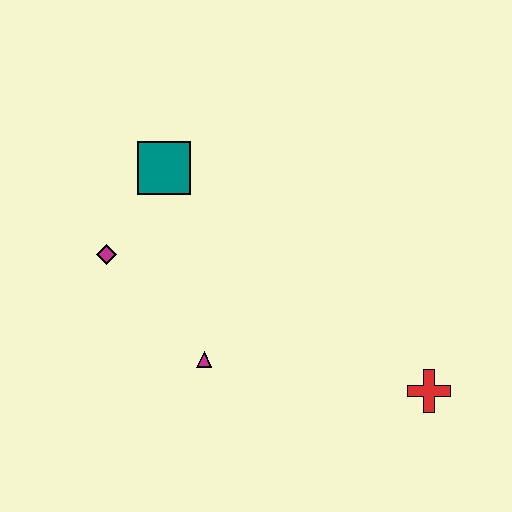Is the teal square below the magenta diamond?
No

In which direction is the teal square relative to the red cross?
The teal square is to the left of the red cross.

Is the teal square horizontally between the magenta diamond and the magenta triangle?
Yes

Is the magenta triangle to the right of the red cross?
No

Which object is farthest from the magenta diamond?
The red cross is farthest from the magenta diamond.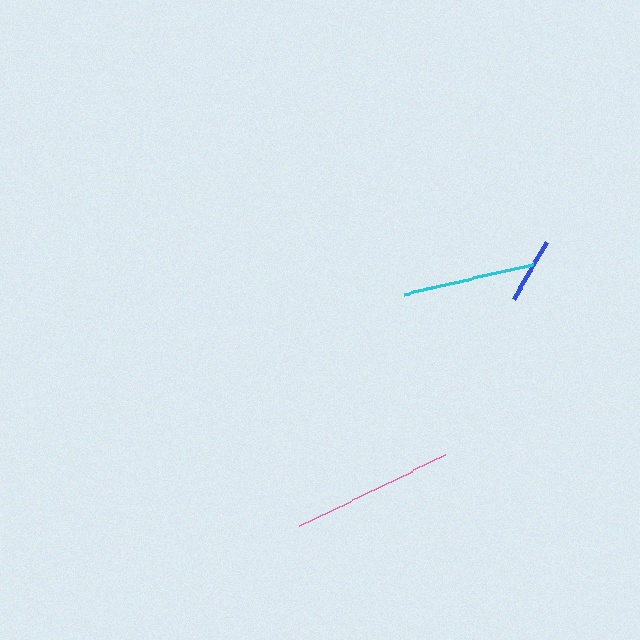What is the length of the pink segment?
The pink segment is approximately 163 pixels long.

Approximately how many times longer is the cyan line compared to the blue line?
The cyan line is approximately 2.0 times the length of the blue line.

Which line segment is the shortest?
The blue line is the shortest at approximately 65 pixels.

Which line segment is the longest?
The pink line is the longest at approximately 163 pixels.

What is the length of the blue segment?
The blue segment is approximately 65 pixels long.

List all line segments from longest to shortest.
From longest to shortest: pink, cyan, blue.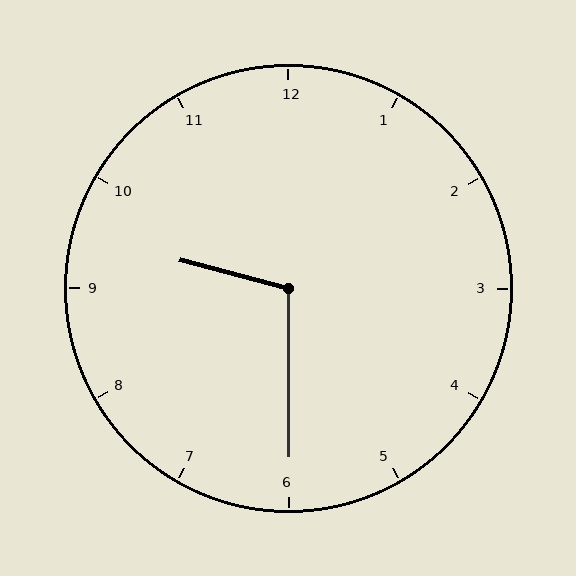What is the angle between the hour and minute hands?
Approximately 105 degrees.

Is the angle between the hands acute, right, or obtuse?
It is obtuse.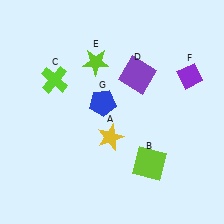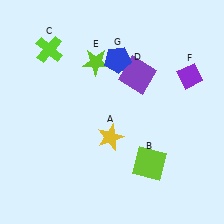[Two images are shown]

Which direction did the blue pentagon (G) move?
The blue pentagon (G) moved up.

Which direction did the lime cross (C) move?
The lime cross (C) moved up.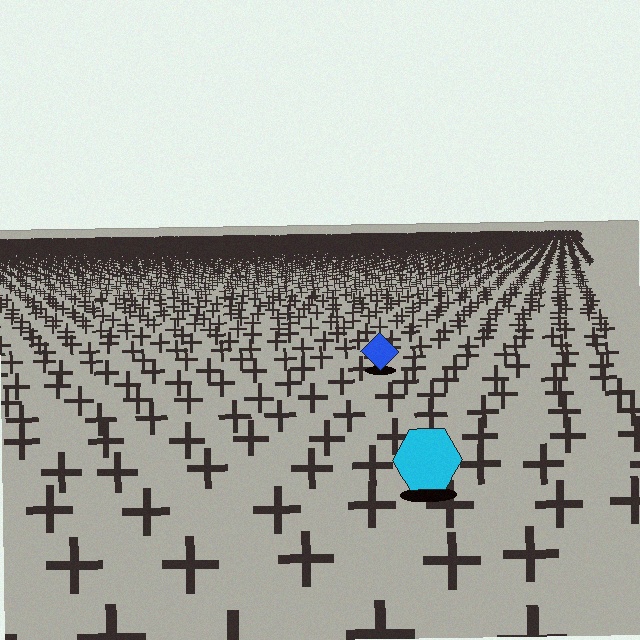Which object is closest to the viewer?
The cyan hexagon is closest. The texture marks near it are larger and more spread out.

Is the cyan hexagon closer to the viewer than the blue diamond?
Yes. The cyan hexagon is closer — you can tell from the texture gradient: the ground texture is coarser near it.